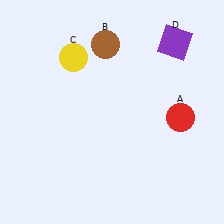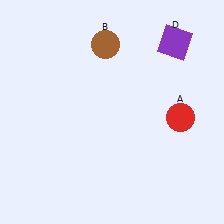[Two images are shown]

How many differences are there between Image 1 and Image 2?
There is 1 difference between the two images.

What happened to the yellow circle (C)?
The yellow circle (C) was removed in Image 2. It was in the top-left area of Image 1.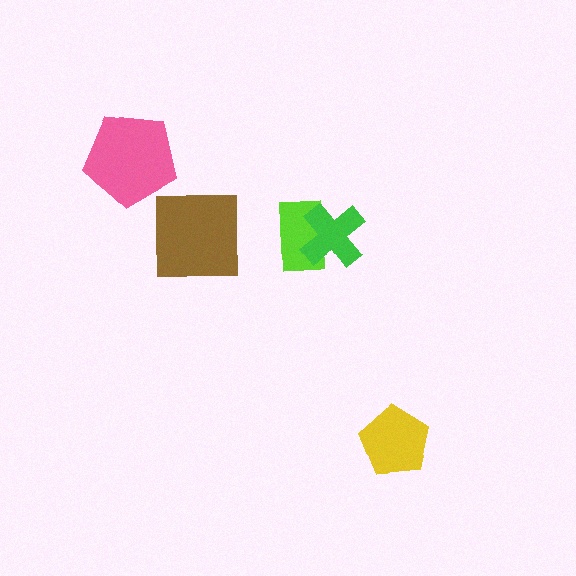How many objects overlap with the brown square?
0 objects overlap with the brown square.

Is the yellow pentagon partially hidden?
No, no other shape covers it.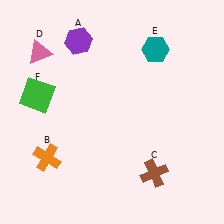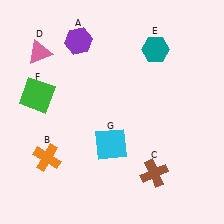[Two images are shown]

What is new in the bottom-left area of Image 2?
A cyan square (G) was added in the bottom-left area of Image 2.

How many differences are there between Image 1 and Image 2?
There is 1 difference between the two images.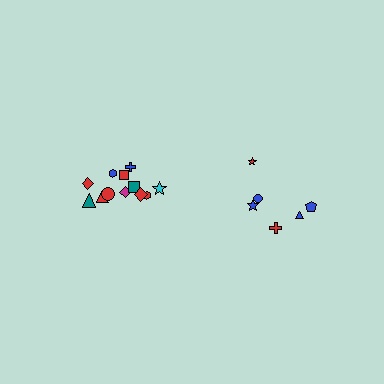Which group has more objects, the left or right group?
The left group.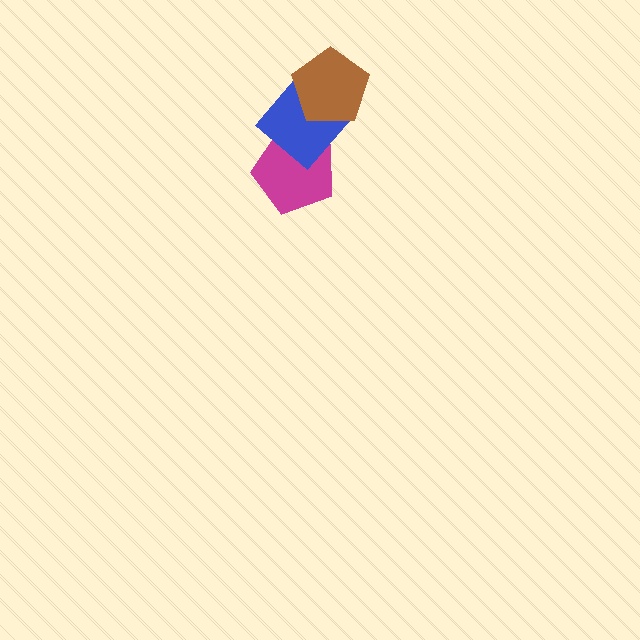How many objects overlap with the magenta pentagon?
1 object overlaps with the magenta pentagon.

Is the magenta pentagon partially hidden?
Yes, it is partially covered by another shape.